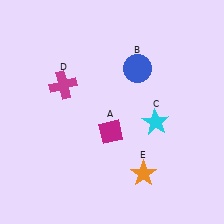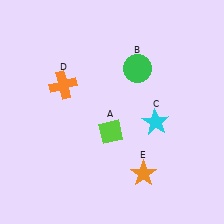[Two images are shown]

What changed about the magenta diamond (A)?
In Image 1, A is magenta. In Image 2, it changed to lime.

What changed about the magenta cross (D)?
In Image 1, D is magenta. In Image 2, it changed to orange.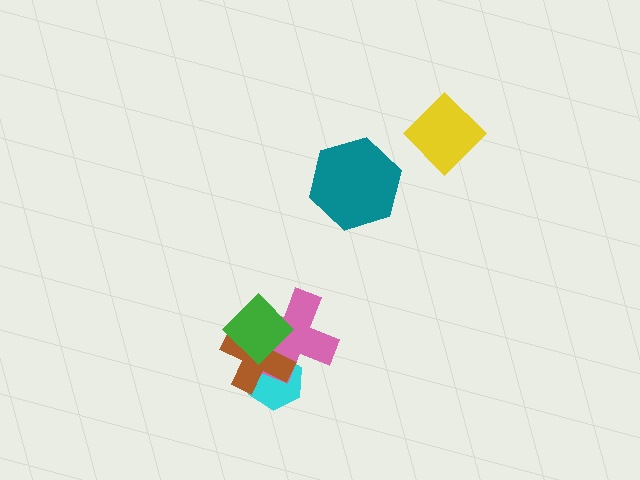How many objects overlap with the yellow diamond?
0 objects overlap with the yellow diamond.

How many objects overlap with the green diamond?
3 objects overlap with the green diamond.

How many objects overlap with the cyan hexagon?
3 objects overlap with the cyan hexagon.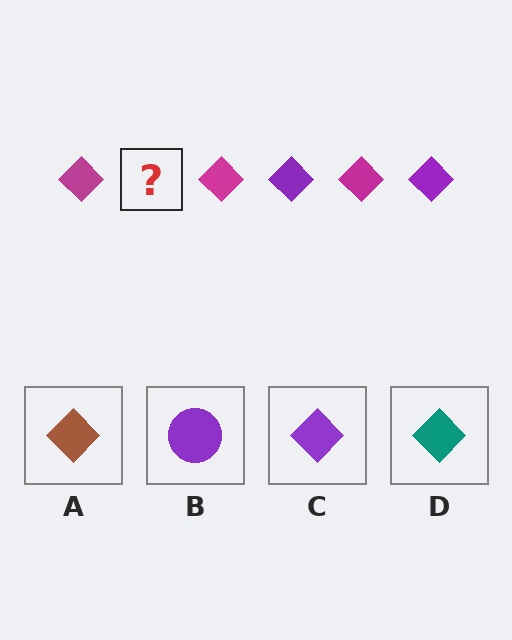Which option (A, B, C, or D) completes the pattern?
C.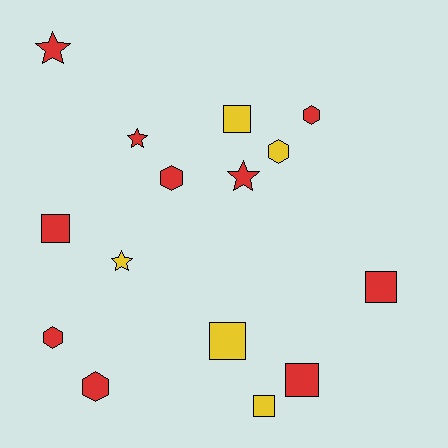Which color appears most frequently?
Red, with 10 objects.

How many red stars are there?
There are 3 red stars.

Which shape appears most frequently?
Square, with 6 objects.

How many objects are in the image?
There are 15 objects.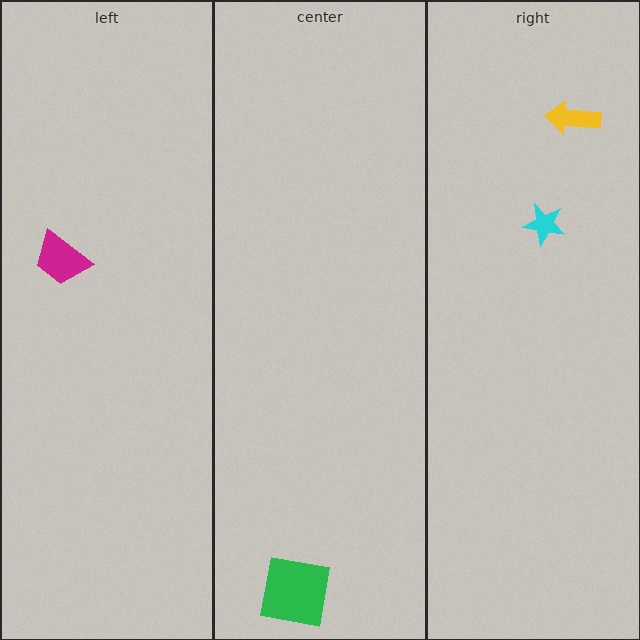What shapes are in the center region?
The green square.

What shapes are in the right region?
The cyan star, the yellow arrow.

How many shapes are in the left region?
1.